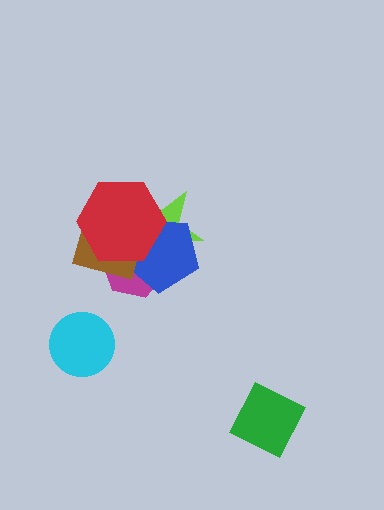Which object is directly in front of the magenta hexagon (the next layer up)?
The blue pentagon is directly in front of the magenta hexagon.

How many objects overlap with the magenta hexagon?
4 objects overlap with the magenta hexagon.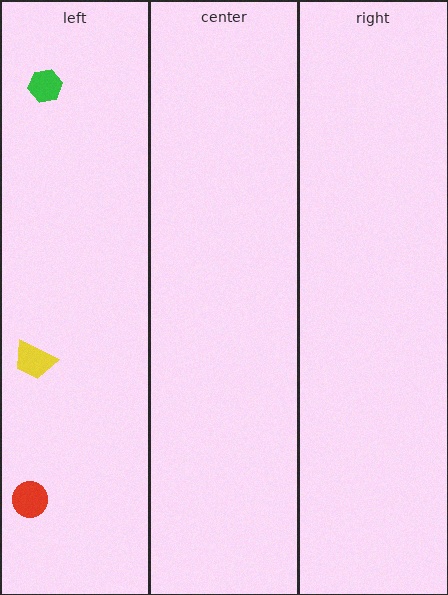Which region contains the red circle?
The left region.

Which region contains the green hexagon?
The left region.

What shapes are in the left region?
The yellow trapezoid, the red circle, the green hexagon.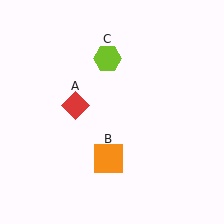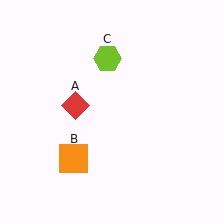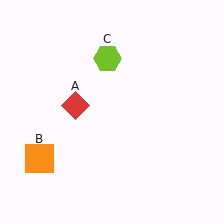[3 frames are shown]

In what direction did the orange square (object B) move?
The orange square (object B) moved left.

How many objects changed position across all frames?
1 object changed position: orange square (object B).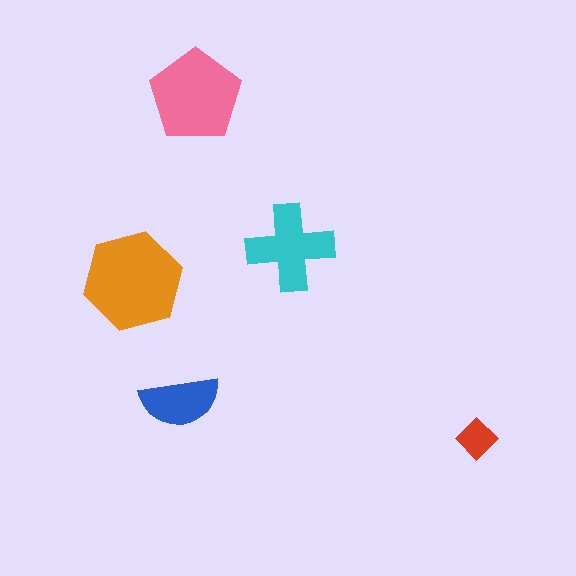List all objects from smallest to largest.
The red diamond, the blue semicircle, the cyan cross, the pink pentagon, the orange hexagon.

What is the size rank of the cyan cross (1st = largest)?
3rd.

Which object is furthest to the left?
The orange hexagon is leftmost.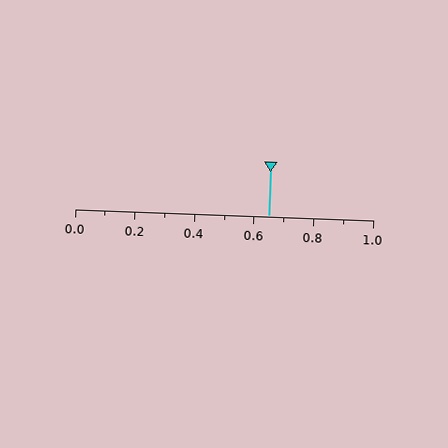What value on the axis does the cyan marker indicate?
The marker indicates approximately 0.65.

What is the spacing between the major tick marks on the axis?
The major ticks are spaced 0.2 apart.